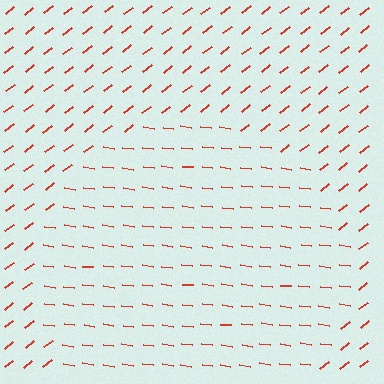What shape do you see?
I see a circle.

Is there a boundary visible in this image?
Yes, there is a texture boundary formed by a change in line orientation.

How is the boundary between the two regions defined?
The boundary is defined purely by a change in line orientation (approximately 45 degrees difference). All lines are the same color and thickness.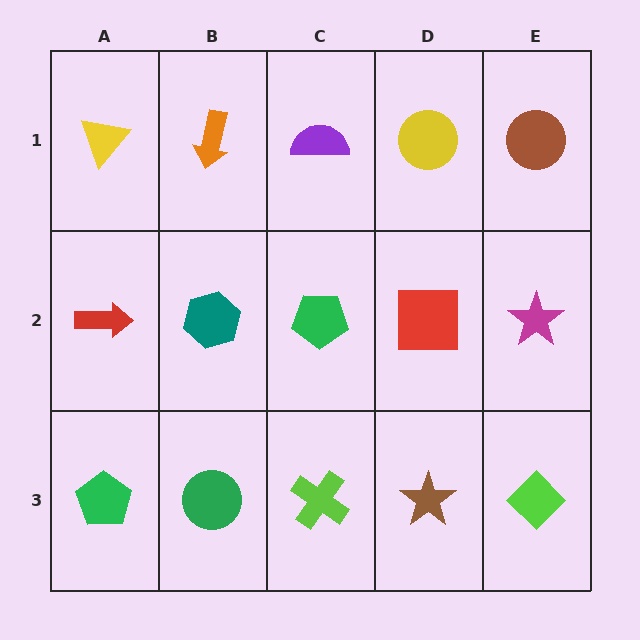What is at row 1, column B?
An orange arrow.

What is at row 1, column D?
A yellow circle.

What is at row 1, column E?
A brown circle.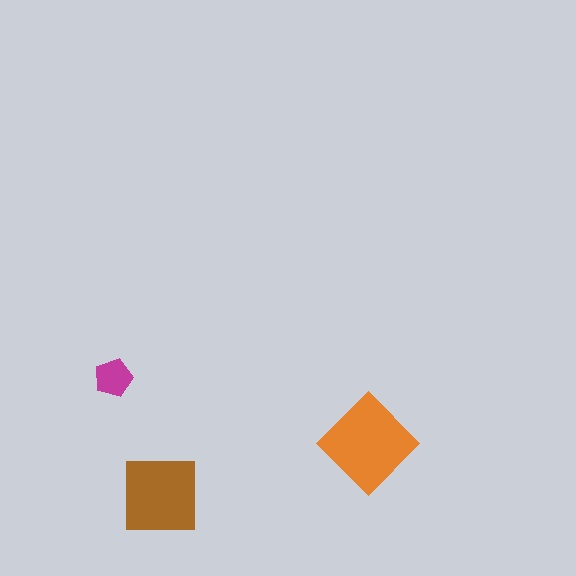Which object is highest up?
The magenta pentagon is topmost.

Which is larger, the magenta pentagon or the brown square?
The brown square.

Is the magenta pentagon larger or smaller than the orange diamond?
Smaller.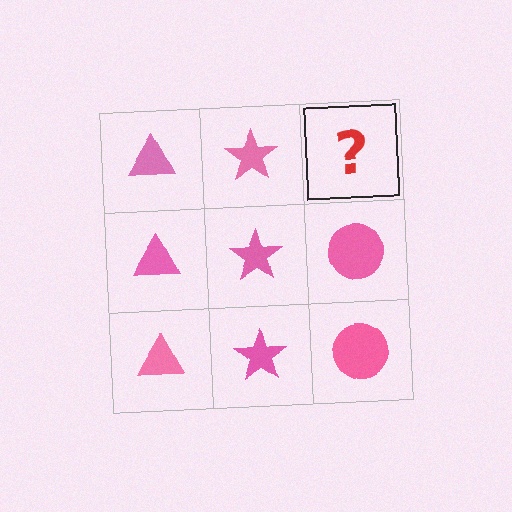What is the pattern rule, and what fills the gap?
The rule is that each column has a consistent shape. The gap should be filled with a pink circle.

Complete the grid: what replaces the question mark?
The question mark should be replaced with a pink circle.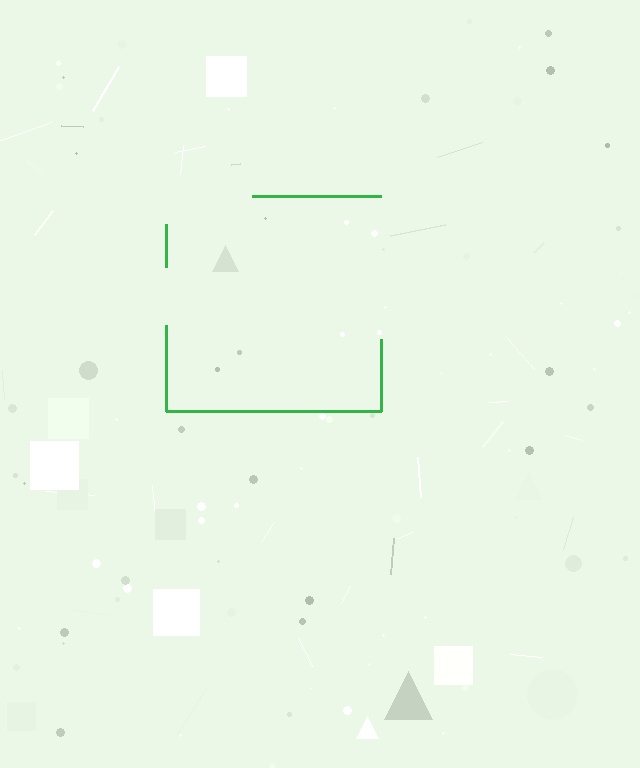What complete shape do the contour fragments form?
The contour fragments form a square.